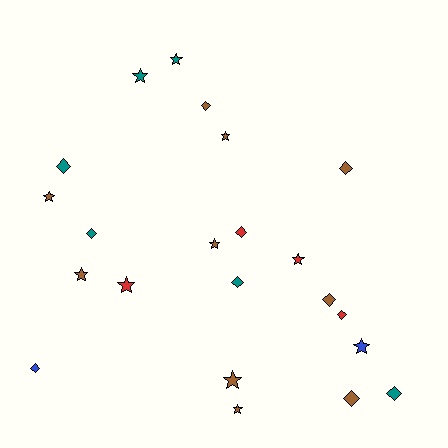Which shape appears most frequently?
Diamond, with 11 objects.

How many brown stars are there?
There are 6 brown stars.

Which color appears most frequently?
Brown, with 10 objects.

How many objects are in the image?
There are 22 objects.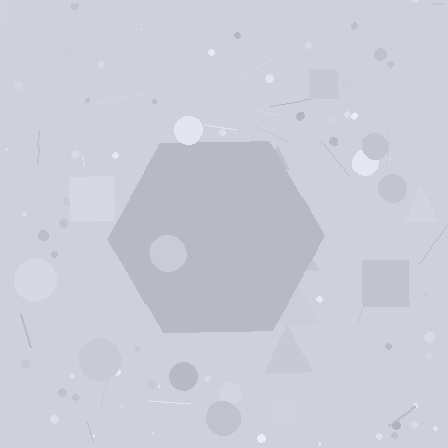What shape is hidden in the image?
A hexagon is hidden in the image.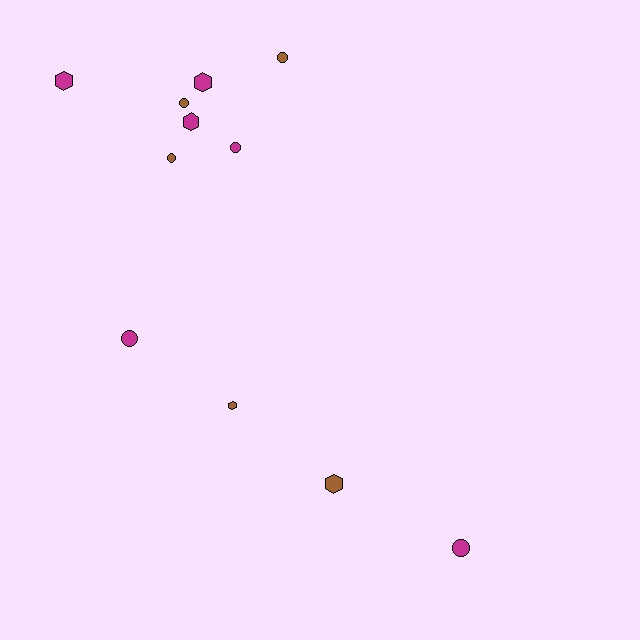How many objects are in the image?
There are 11 objects.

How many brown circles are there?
There are 3 brown circles.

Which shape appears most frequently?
Circle, with 6 objects.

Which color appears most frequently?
Magenta, with 6 objects.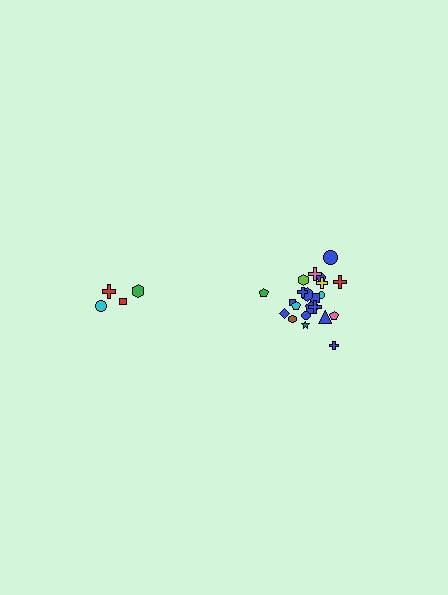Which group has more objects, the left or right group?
The right group.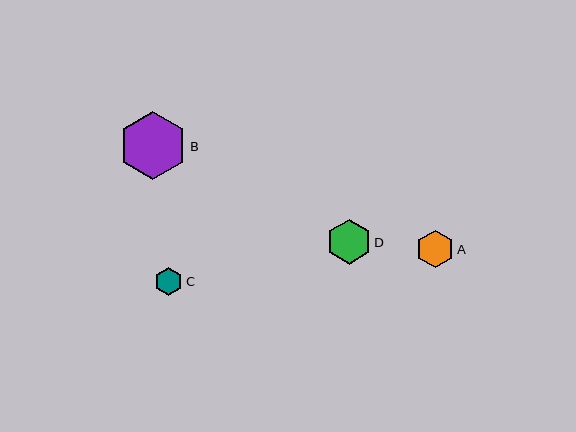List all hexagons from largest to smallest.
From largest to smallest: B, D, A, C.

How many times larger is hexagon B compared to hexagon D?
Hexagon B is approximately 1.5 times the size of hexagon D.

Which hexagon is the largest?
Hexagon B is the largest with a size of approximately 68 pixels.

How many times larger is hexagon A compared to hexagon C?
Hexagon A is approximately 1.3 times the size of hexagon C.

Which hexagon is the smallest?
Hexagon C is the smallest with a size of approximately 28 pixels.